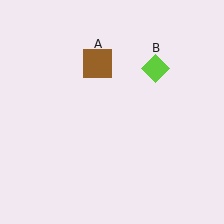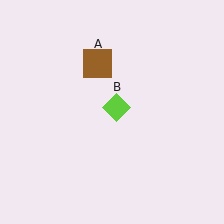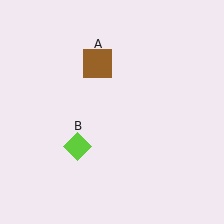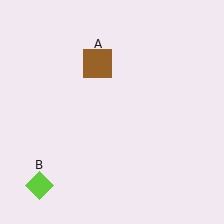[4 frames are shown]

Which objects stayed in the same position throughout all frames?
Brown square (object A) remained stationary.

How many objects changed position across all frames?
1 object changed position: lime diamond (object B).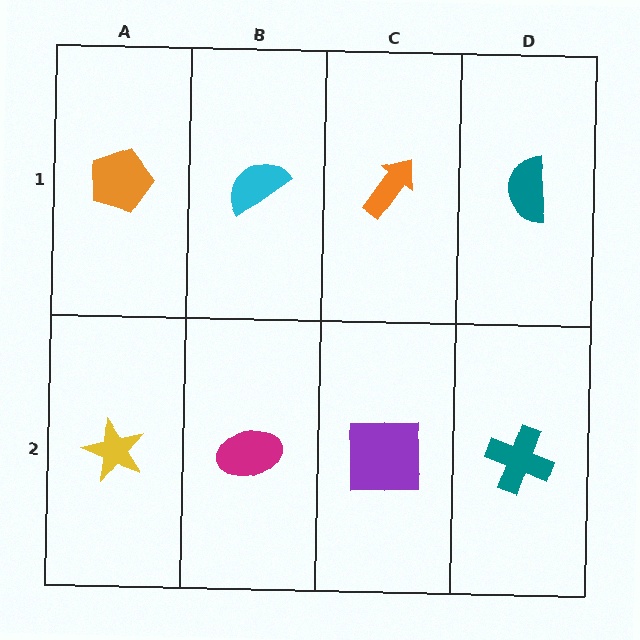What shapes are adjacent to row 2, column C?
An orange arrow (row 1, column C), a magenta ellipse (row 2, column B), a teal cross (row 2, column D).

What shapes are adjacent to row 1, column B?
A magenta ellipse (row 2, column B), an orange pentagon (row 1, column A), an orange arrow (row 1, column C).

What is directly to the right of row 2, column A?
A magenta ellipse.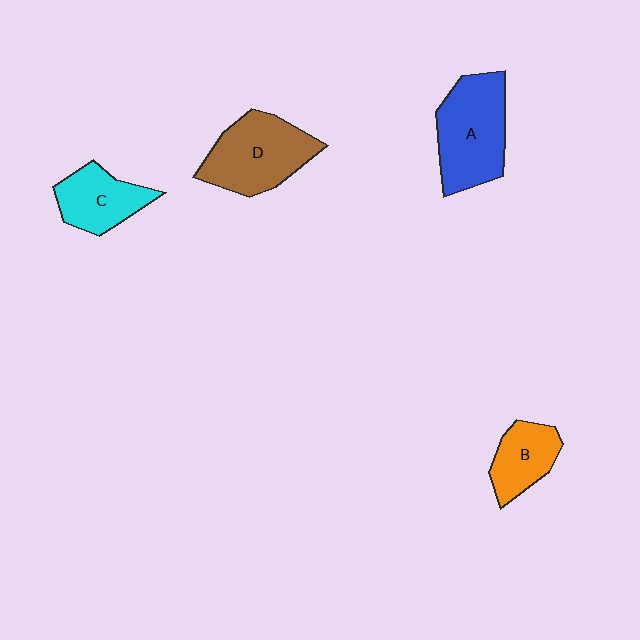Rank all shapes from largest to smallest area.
From largest to smallest: A (blue), D (brown), C (cyan), B (orange).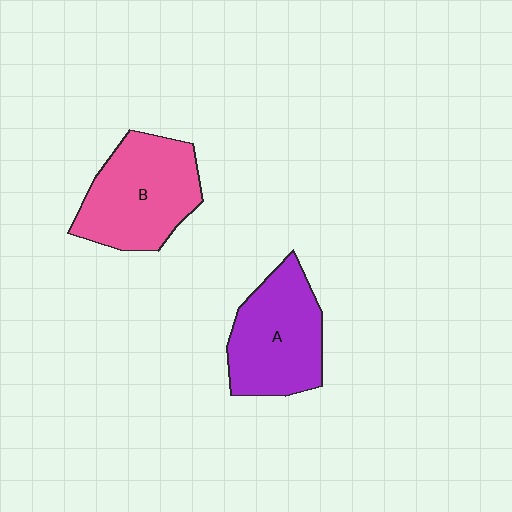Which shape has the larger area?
Shape B (pink).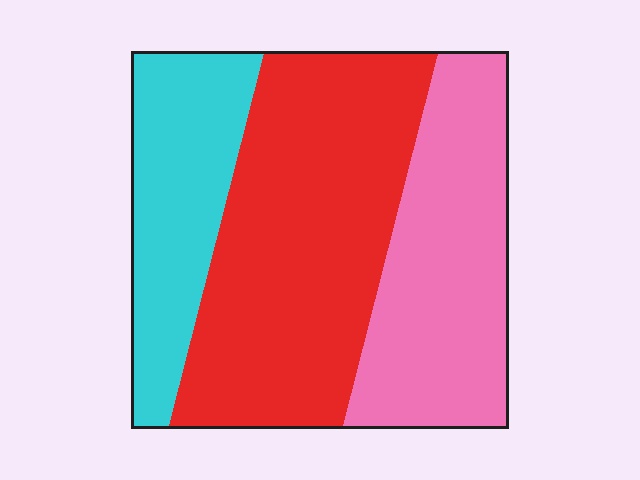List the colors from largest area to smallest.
From largest to smallest: red, pink, cyan.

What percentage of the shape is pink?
Pink covers 31% of the shape.